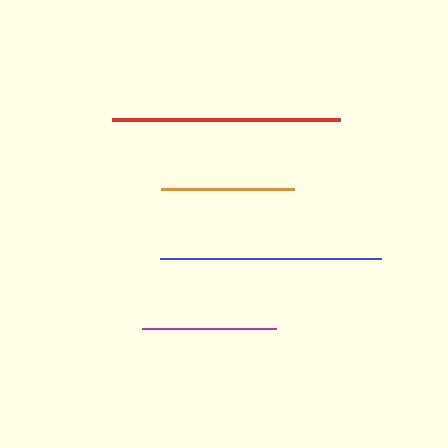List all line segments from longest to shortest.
From longest to shortest: red, blue, magenta, orange.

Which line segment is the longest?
The red line is the longest at approximately 227 pixels.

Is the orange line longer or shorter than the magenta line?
The magenta line is longer than the orange line.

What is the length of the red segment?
The red segment is approximately 227 pixels long.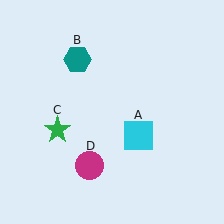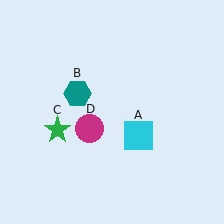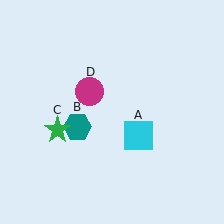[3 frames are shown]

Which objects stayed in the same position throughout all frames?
Cyan square (object A) and green star (object C) remained stationary.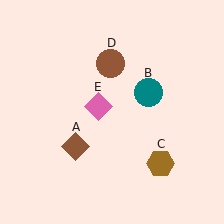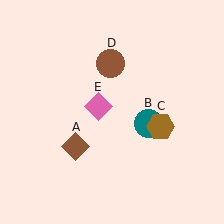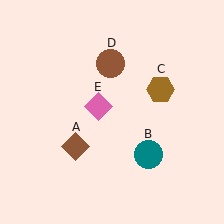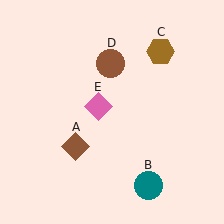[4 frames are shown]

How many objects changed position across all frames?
2 objects changed position: teal circle (object B), brown hexagon (object C).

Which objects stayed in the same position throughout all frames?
Brown diamond (object A) and brown circle (object D) and pink diamond (object E) remained stationary.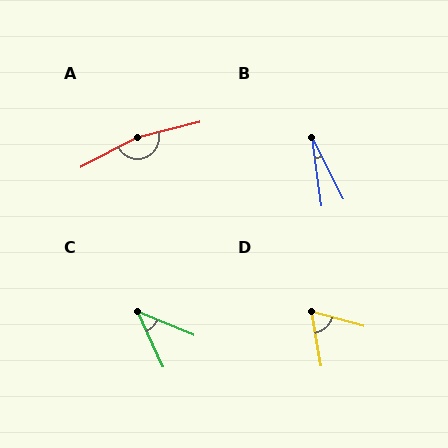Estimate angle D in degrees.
Approximately 64 degrees.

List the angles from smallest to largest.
B (19°), C (43°), D (64°), A (167°).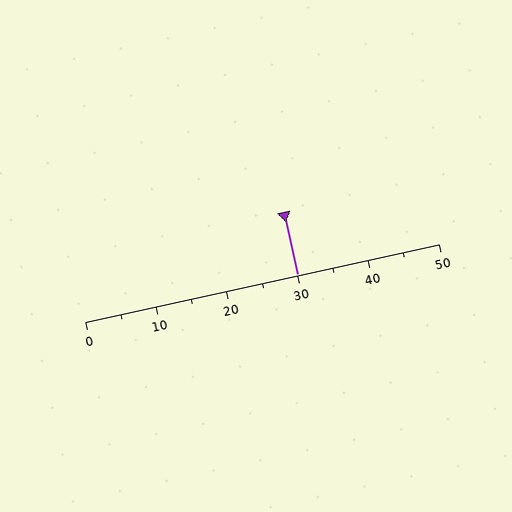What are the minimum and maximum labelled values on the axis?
The axis runs from 0 to 50.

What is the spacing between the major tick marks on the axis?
The major ticks are spaced 10 apart.